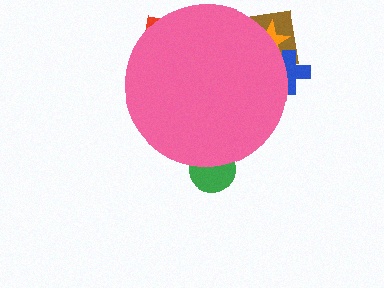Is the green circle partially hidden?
Yes, the green circle is partially hidden behind the pink circle.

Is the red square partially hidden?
Yes, the red square is partially hidden behind the pink circle.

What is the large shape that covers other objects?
A pink circle.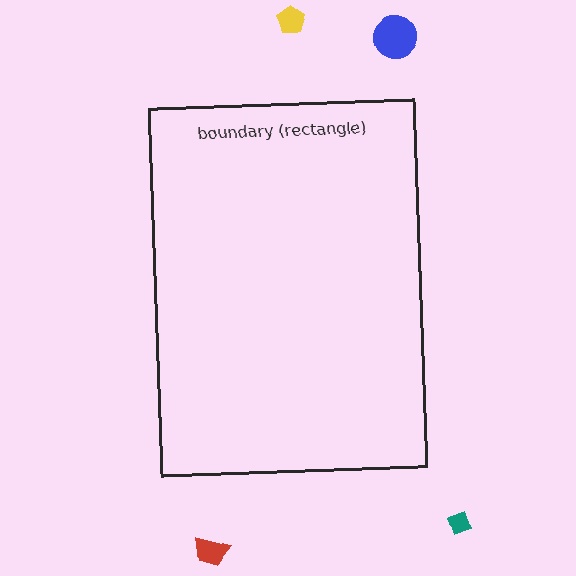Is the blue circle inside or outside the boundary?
Outside.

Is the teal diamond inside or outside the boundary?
Outside.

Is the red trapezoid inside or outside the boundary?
Outside.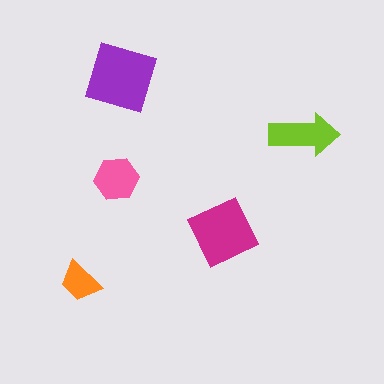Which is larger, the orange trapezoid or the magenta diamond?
The magenta diamond.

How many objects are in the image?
There are 5 objects in the image.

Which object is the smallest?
The orange trapezoid.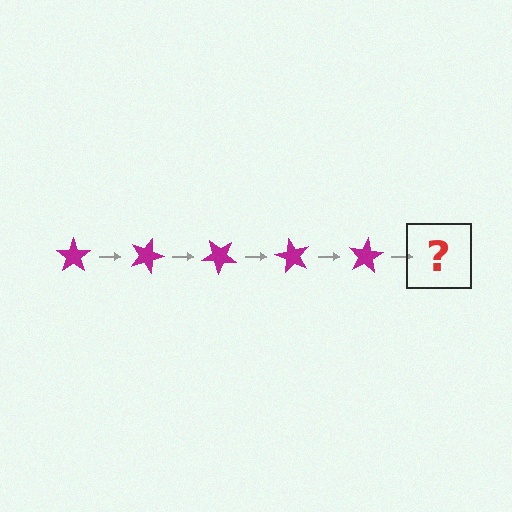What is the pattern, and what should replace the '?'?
The pattern is that the star rotates 20 degrees each step. The '?' should be a magenta star rotated 100 degrees.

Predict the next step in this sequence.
The next step is a magenta star rotated 100 degrees.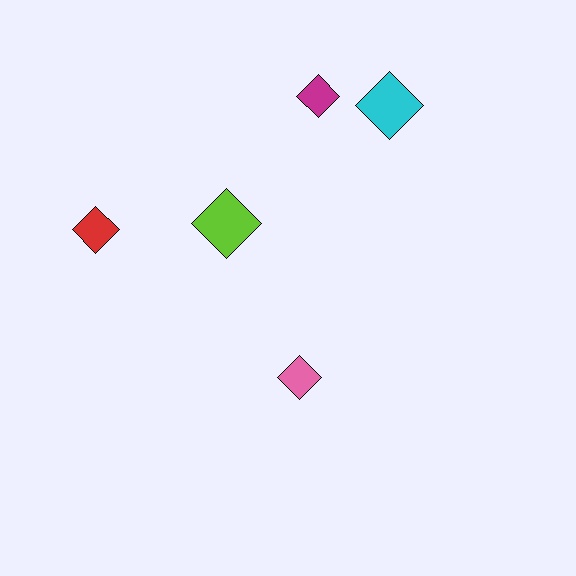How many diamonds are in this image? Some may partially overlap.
There are 5 diamonds.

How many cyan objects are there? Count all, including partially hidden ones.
There is 1 cyan object.